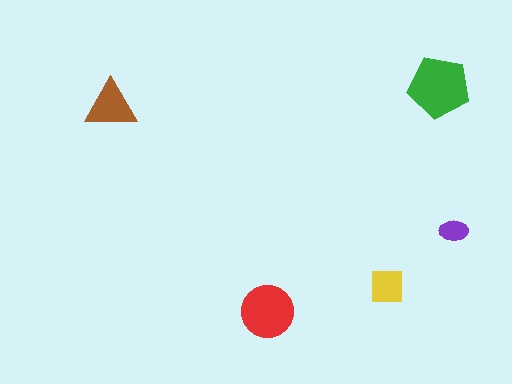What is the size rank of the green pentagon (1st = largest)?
1st.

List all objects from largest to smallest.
The green pentagon, the red circle, the brown triangle, the yellow square, the purple ellipse.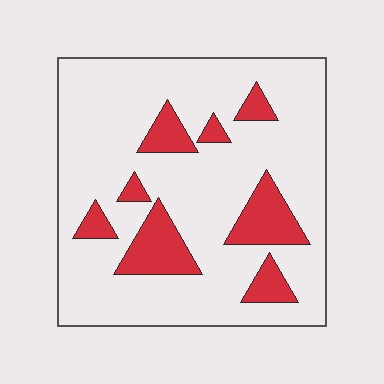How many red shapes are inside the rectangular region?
8.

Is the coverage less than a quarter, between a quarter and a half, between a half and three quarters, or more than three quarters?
Less than a quarter.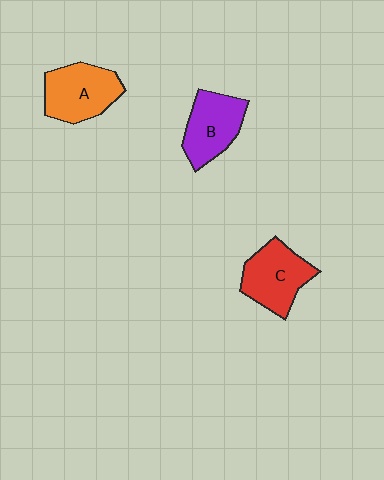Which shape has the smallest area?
Shape B (purple).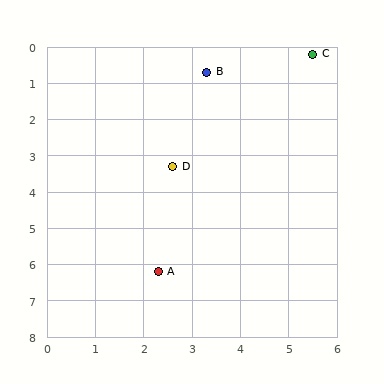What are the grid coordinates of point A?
Point A is at approximately (2.3, 6.2).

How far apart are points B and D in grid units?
Points B and D are about 2.7 grid units apart.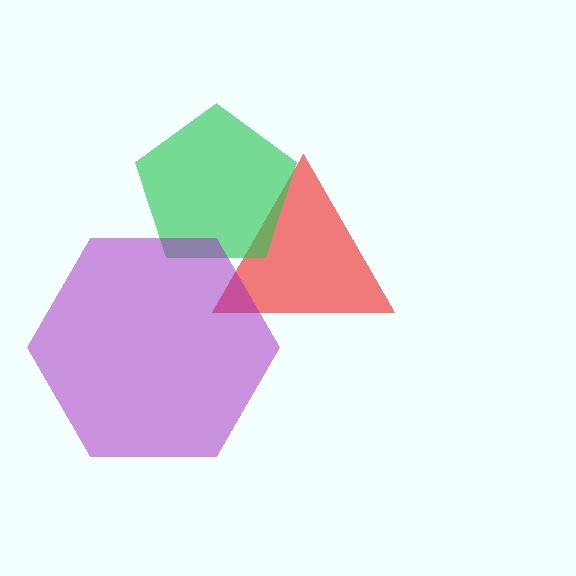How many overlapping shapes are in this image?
There are 3 overlapping shapes in the image.